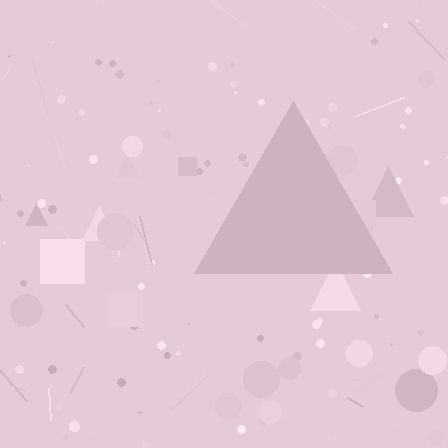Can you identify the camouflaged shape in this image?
The camouflaged shape is a triangle.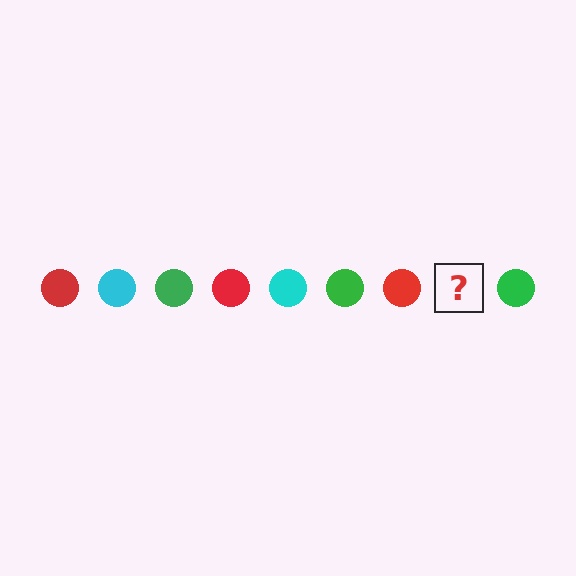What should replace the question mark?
The question mark should be replaced with a cyan circle.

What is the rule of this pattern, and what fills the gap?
The rule is that the pattern cycles through red, cyan, green circles. The gap should be filled with a cyan circle.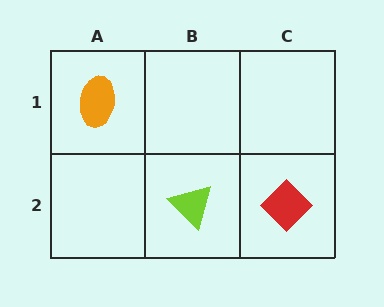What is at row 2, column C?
A red diamond.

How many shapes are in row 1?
1 shape.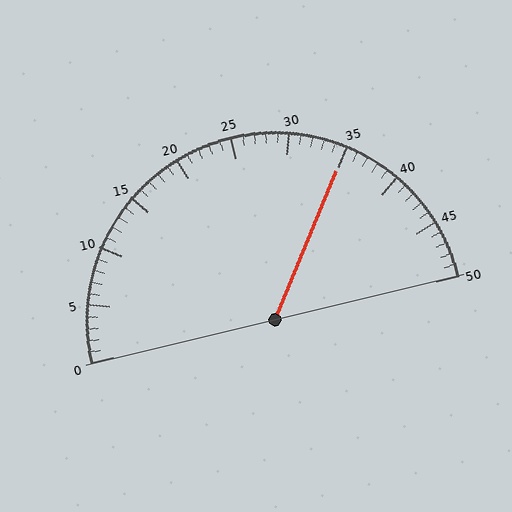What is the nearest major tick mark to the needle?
The nearest major tick mark is 35.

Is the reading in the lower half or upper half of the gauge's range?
The reading is in the upper half of the range (0 to 50).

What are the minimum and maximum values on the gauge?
The gauge ranges from 0 to 50.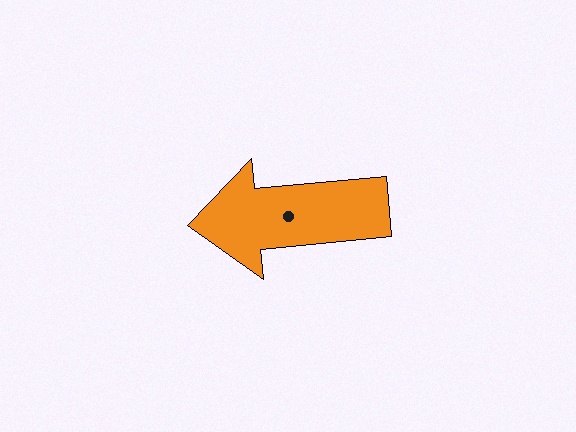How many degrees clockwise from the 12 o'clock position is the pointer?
Approximately 265 degrees.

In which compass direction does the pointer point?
West.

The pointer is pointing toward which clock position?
Roughly 9 o'clock.